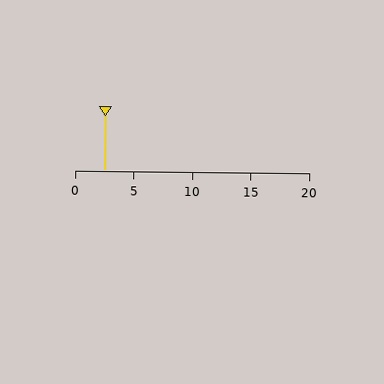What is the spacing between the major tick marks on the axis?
The major ticks are spaced 5 apart.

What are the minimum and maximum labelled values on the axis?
The axis runs from 0 to 20.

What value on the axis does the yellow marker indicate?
The marker indicates approximately 2.5.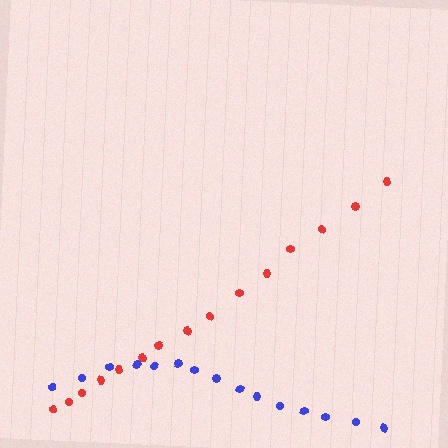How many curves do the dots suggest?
There are 2 distinct paths.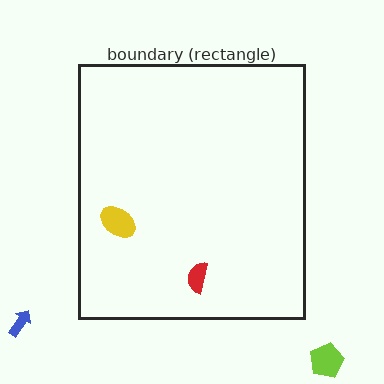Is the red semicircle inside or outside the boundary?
Inside.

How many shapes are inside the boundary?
2 inside, 2 outside.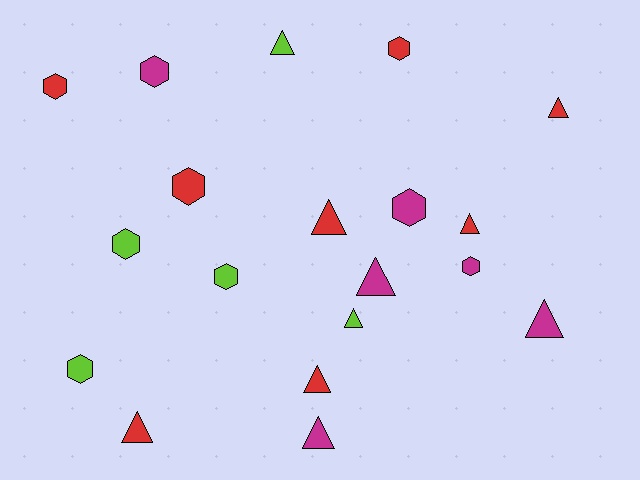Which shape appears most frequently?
Triangle, with 10 objects.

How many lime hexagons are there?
There are 3 lime hexagons.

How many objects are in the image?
There are 19 objects.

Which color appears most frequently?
Red, with 8 objects.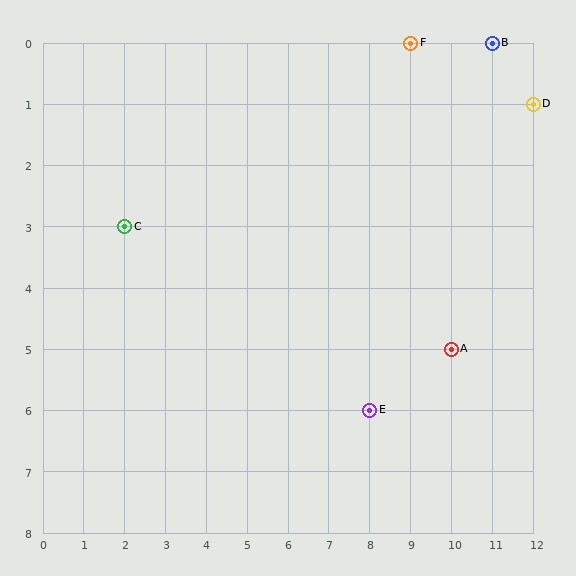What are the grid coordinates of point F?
Point F is at grid coordinates (9, 0).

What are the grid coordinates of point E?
Point E is at grid coordinates (8, 6).